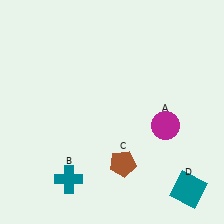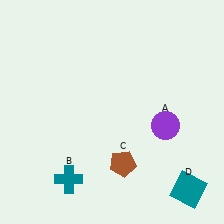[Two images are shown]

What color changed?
The circle (A) changed from magenta in Image 1 to purple in Image 2.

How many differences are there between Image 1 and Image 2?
There is 1 difference between the two images.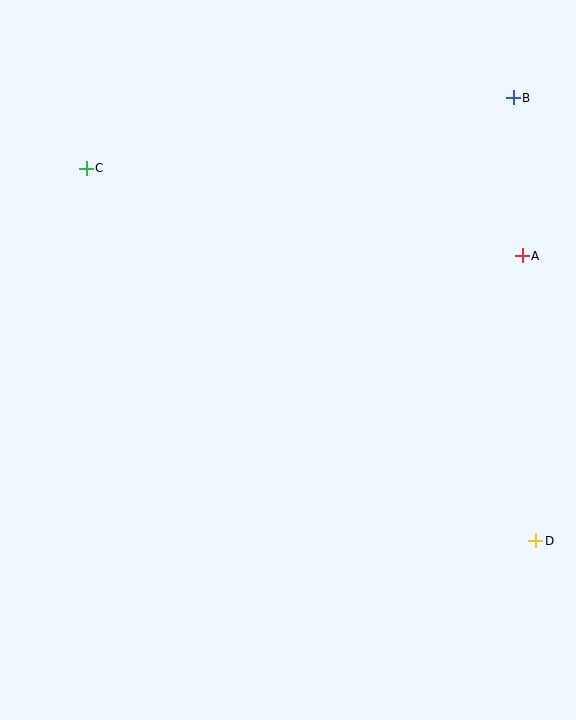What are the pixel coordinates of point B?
Point B is at (513, 98).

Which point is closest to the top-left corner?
Point C is closest to the top-left corner.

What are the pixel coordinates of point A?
Point A is at (522, 256).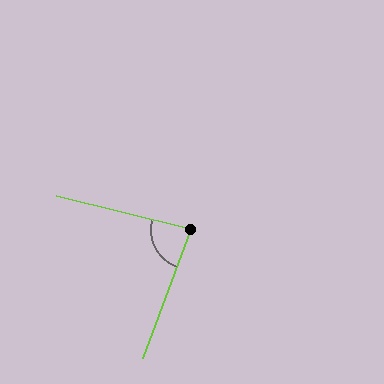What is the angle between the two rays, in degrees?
Approximately 84 degrees.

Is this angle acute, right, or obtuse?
It is acute.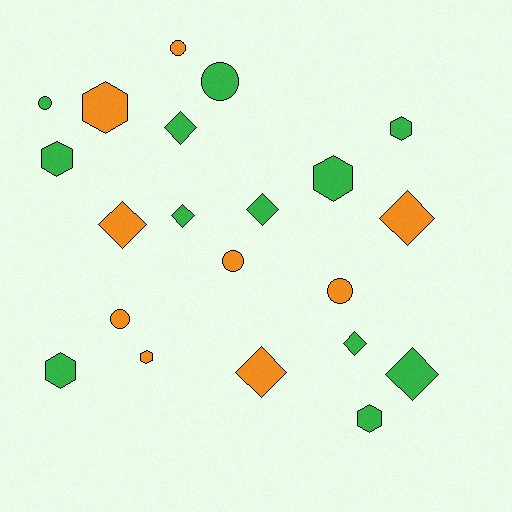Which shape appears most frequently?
Diamond, with 8 objects.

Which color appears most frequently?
Green, with 12 objects.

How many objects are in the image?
There are 21 objects.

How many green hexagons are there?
There are 5 green hexagons.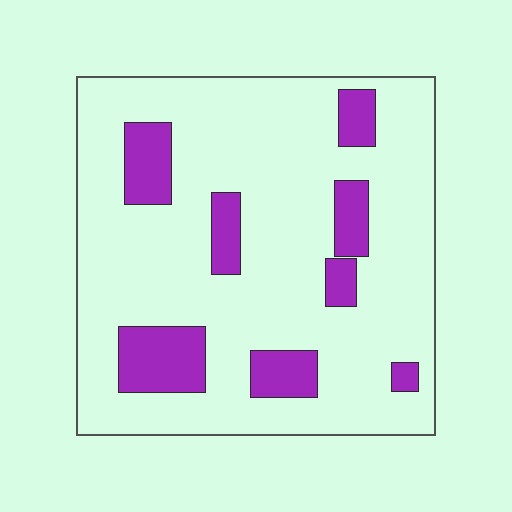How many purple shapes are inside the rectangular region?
8.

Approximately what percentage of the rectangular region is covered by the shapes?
Approximately 20%.